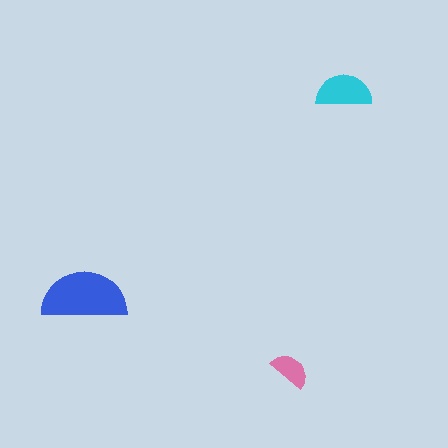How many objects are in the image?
There are 3 objects in the image.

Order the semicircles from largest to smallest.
the blue one, the cyan one, the pink one.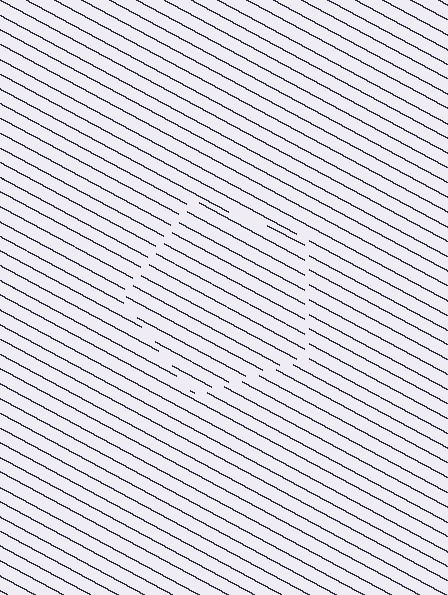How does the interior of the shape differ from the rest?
The interior of the shape contains the same grating, shifted by half a period — the contour is defined by the phase discontinuity where line-ends from the inner and outer gratings abut.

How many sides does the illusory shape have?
5 sides — the line-ends trace a pentagon.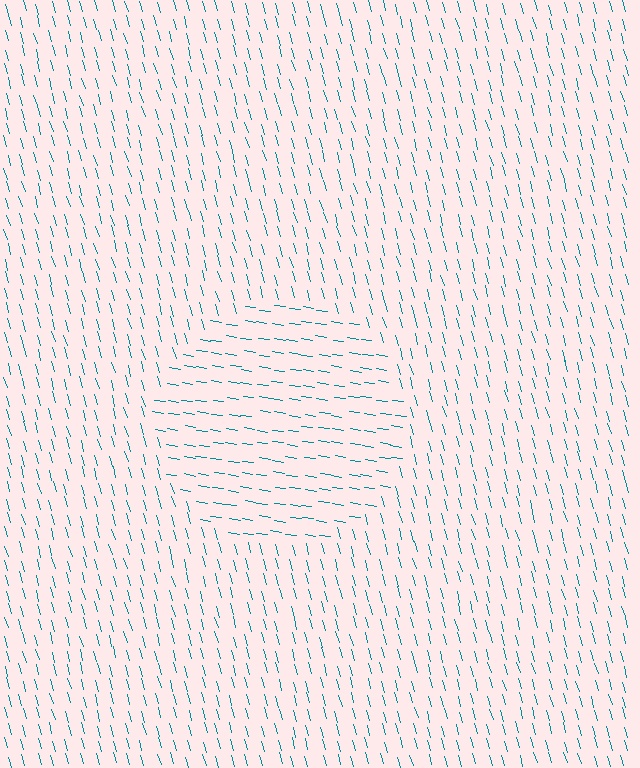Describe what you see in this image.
The image is filled with small teal line segments. A circle region in the image has lines oriented differently from the surrounding lines, creating a visible texture boundary.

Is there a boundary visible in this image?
Yes, there is a texture boundary formed by a change in line orientation.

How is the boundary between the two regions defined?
The boundary is defined purely by a change in line orientation (approximately 66 degrees difference). All lines are the same color and thickness.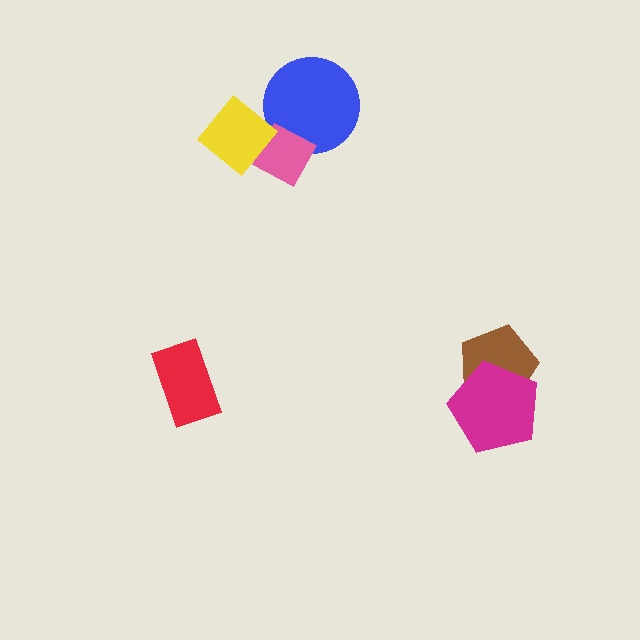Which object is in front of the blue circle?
The pink diamond is in front of the blue circle.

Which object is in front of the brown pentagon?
The magenta pentagon is in front of the brown pentagon.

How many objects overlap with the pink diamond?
2 objects overlap with the pink diamond.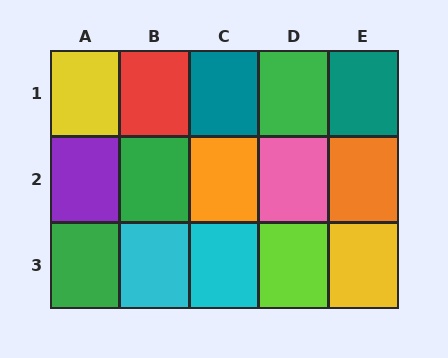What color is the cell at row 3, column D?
Lime.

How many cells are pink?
1 cell is pink.